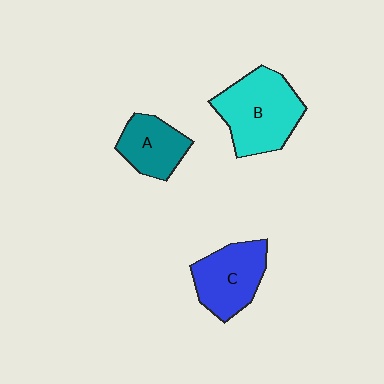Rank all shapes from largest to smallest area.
From largest to smallest: B (cyan), C (blue), A (teal).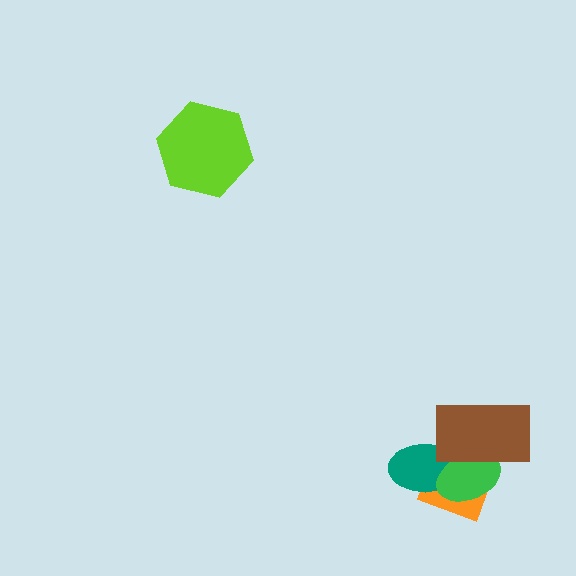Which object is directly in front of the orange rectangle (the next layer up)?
The teal ellipse is directly in front of the orange rectangle.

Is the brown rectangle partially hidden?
No, no other shape covers it.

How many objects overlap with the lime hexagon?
0 objects overlap with the lime hexagon.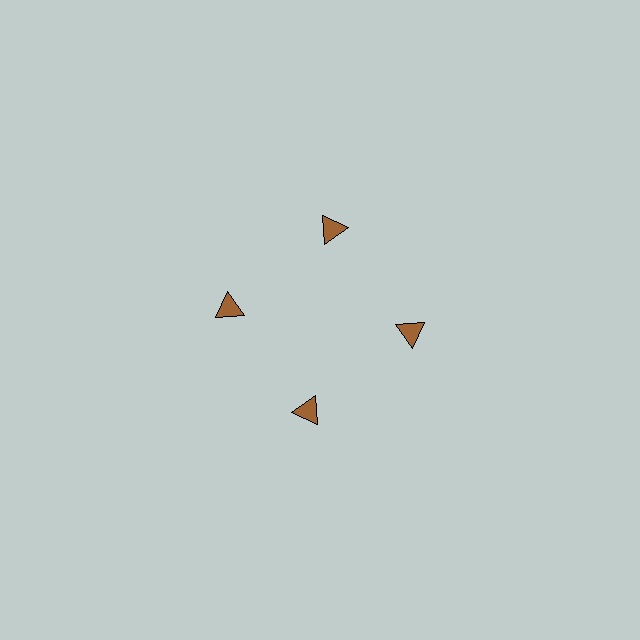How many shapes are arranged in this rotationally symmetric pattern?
There are 4 shapes, arranged in 4 groups of 1.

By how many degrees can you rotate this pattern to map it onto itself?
The pattern maps onto itself every 90 degrees of rotation.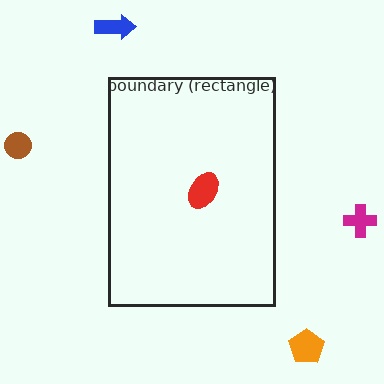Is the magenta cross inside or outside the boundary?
Outside.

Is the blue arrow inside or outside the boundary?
Outside.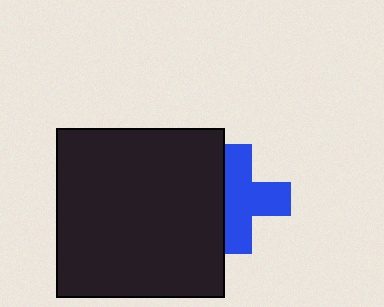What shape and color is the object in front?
The object in front is a black square.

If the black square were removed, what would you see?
You would see the complete blue cross.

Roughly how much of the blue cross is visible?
Most of it is visible (roughly 68%).